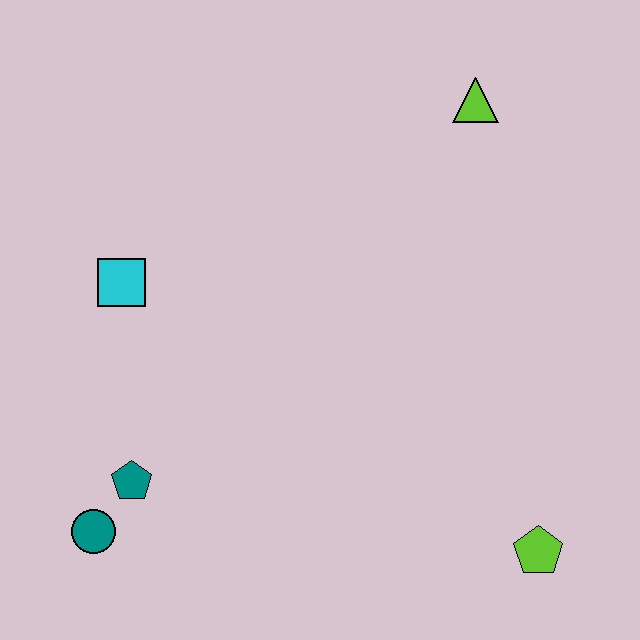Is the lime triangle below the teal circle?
No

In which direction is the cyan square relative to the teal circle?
The cyan square is above the teal circle.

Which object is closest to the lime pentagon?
The teal pentagon is closest to the lime pentagon.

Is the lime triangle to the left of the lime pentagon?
Yes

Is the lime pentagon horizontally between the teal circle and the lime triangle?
No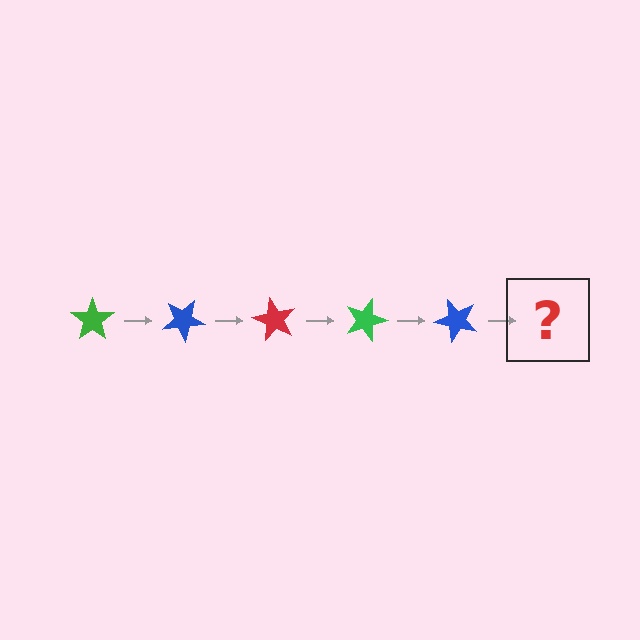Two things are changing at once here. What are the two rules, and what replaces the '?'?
The two rules are that it rotates 30 degrees each step and the color cycles through green, blue, and red. The '?' should be a red star, rotated 150 degrees from the start.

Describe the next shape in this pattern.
It should be a red star, rotated 150 degrees from the start.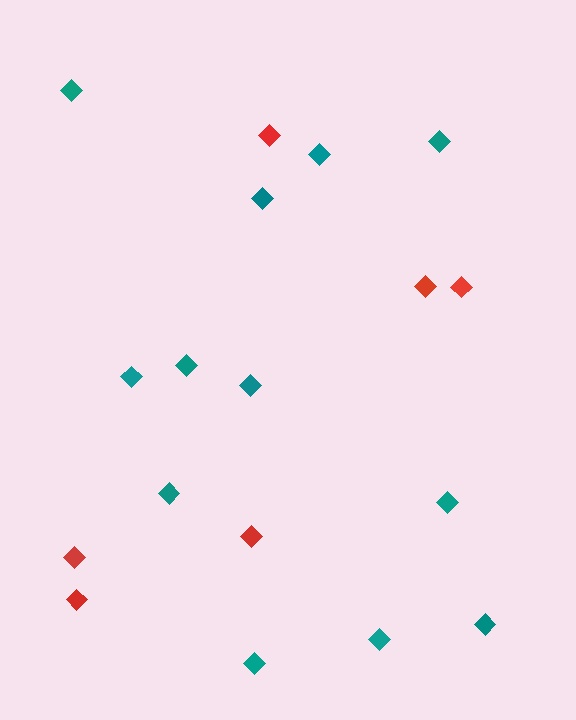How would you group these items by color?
There are 2 groups: one group of red diamonds (6) and one group of teal diamonds (12).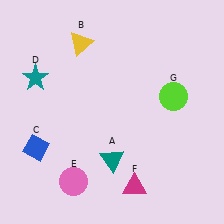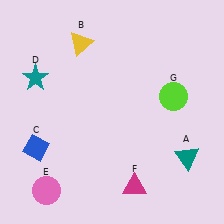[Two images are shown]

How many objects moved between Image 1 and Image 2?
2 objects moved between the two images.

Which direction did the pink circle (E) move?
The pink circle (E) moved left.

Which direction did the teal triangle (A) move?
The teal triangle (A) moved right.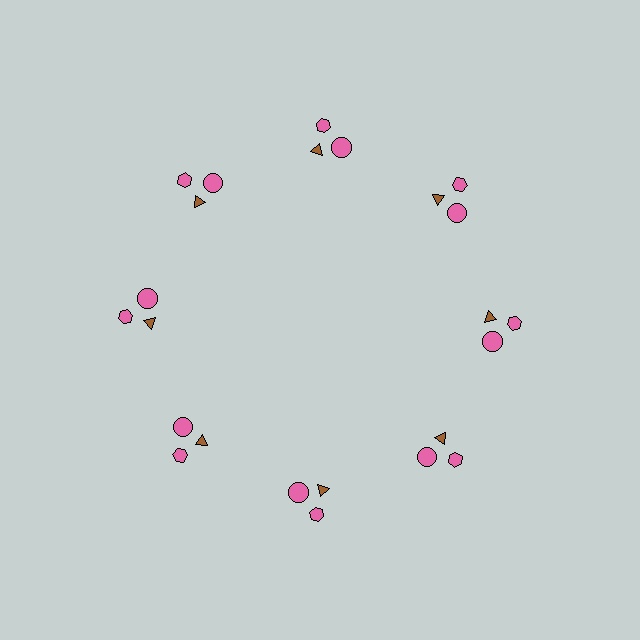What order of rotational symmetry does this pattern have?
This pattern has 8-fold rotational symmetry.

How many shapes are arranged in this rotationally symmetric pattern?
There are 24 shapes, arranged in 8 groups of 3.